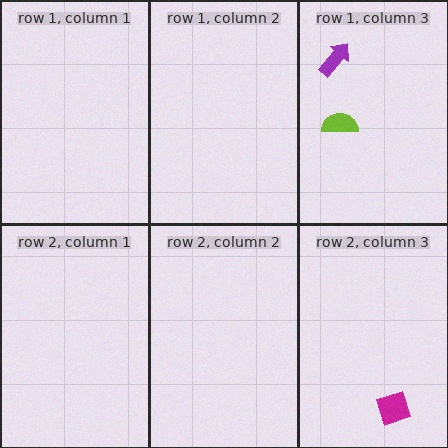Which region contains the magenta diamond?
The row 2, column 3 region.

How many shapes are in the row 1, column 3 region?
2.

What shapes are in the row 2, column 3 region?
The magenta diamond.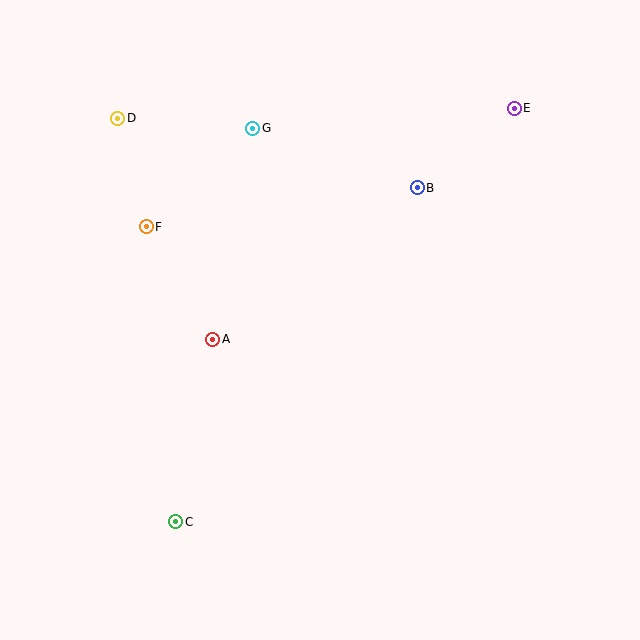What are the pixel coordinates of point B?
Point B is at (417, 188).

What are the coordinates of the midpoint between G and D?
The midpoint between G and D is at (185, 123).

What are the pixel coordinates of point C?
Point C is at (176, 522).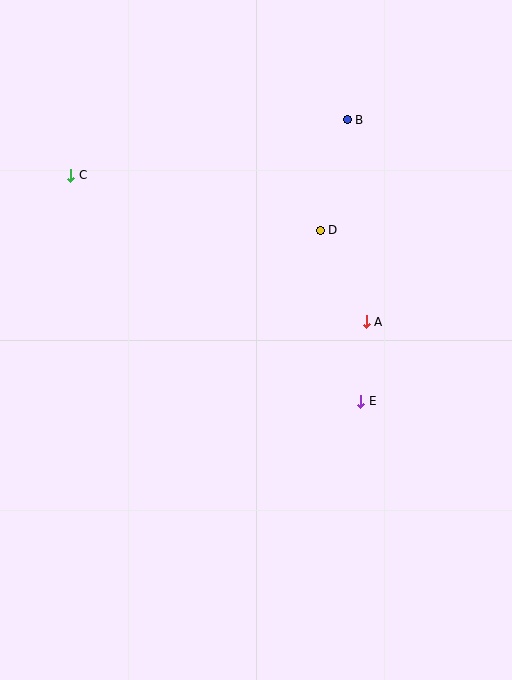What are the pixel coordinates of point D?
Point D is at (320, 230).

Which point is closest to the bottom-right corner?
Point E is closest to the bottom-right corner.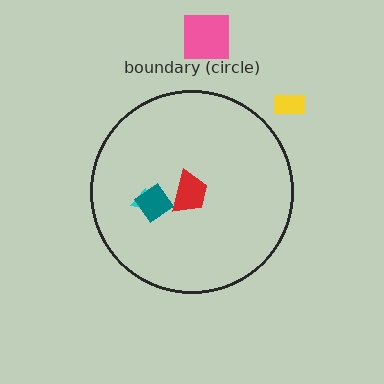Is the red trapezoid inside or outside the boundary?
Inside.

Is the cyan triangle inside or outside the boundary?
Inside.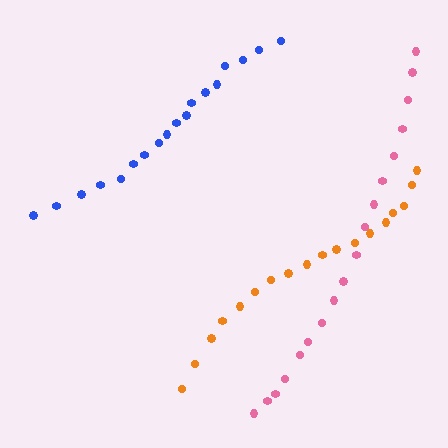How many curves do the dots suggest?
There are 3 distinct paths.